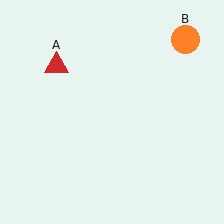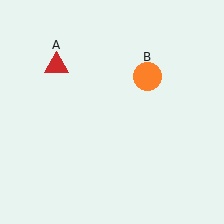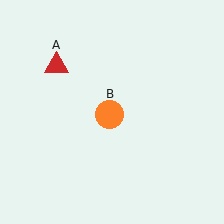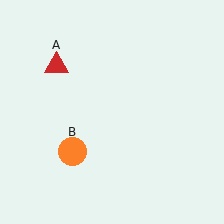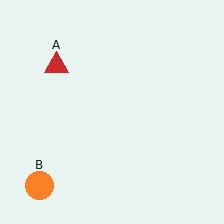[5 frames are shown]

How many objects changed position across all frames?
1 object changed position: orange circle (object B).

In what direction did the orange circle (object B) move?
The orange circle (object B) moved down and to the left.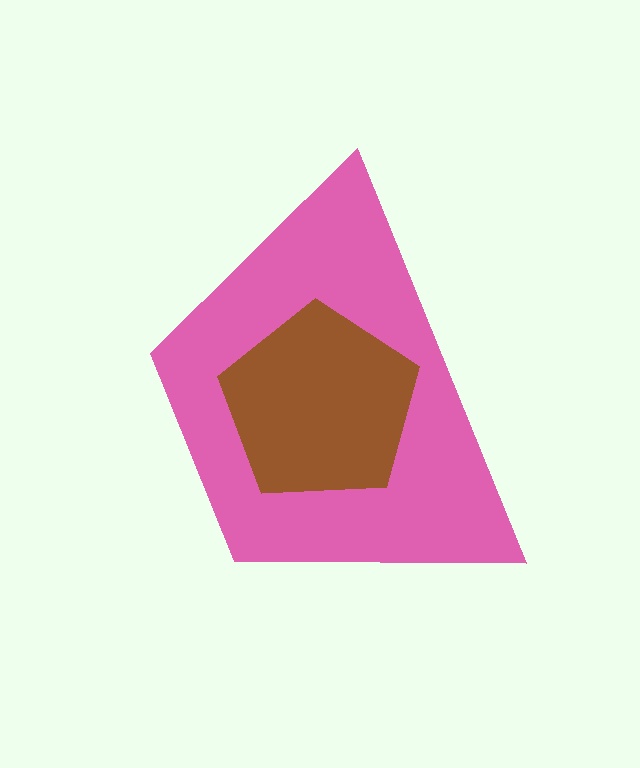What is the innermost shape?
The brown pentagon.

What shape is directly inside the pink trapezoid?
The brown pentagon.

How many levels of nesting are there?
2.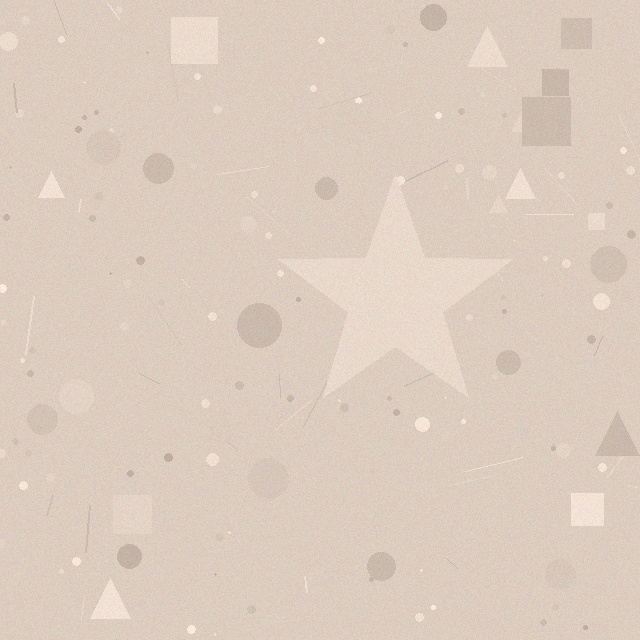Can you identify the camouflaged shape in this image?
The camouflaged shape is a star.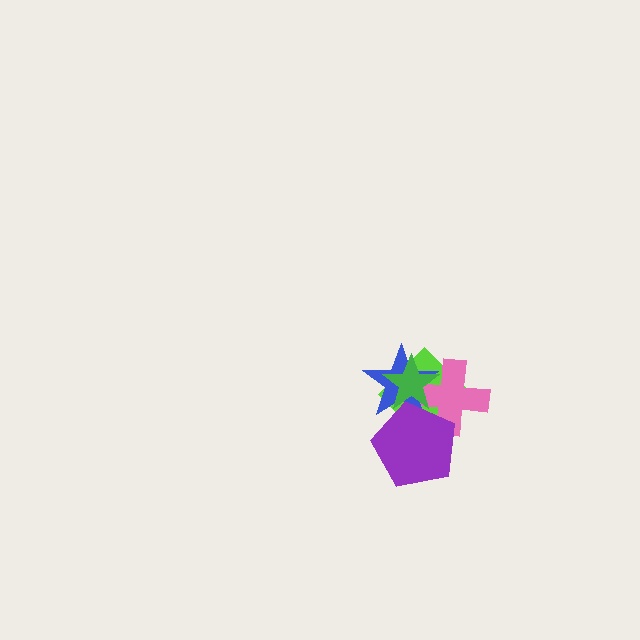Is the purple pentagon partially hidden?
No, no other shape covers it.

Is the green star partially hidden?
Yes, it is partially covered by another shape.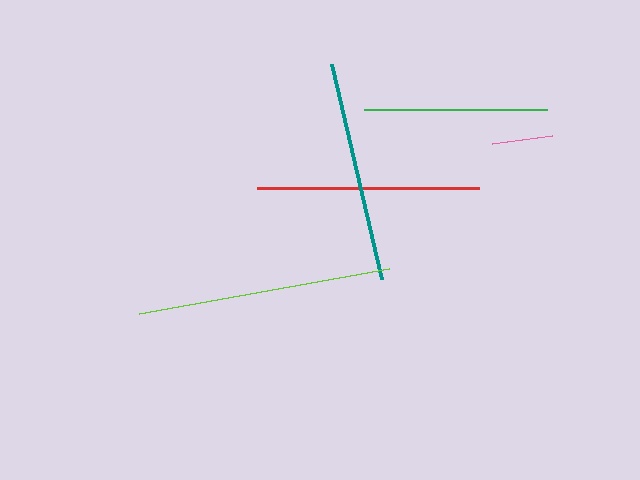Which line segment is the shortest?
The pink line is the shortest at approximately 61 pixels.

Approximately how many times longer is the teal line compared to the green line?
The teal line is approximately 1.2 times the length of the green line.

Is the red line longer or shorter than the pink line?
The red line is longer than the pink line.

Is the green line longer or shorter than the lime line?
The lime line is longer than the green line.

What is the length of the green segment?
The green segment is approximately 183 pixels long.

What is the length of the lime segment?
The lime segment is approximately 254 pixels long.